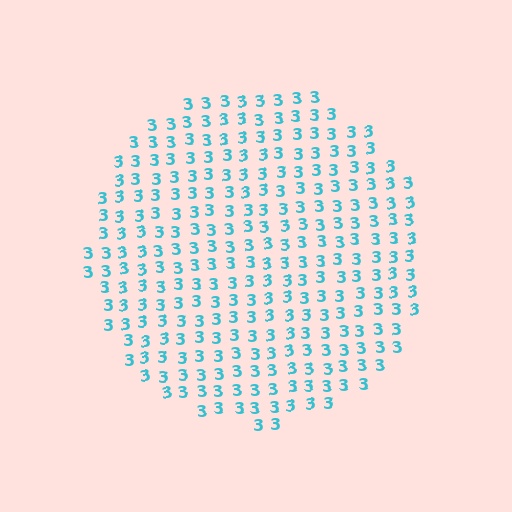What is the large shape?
The large shape is a circle.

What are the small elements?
The small elements are digit 3's.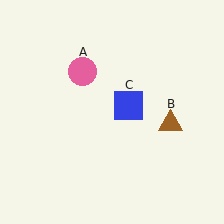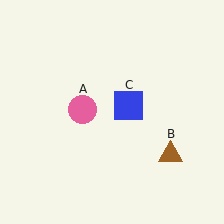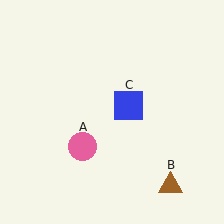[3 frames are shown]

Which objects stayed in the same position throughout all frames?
Blue square (object C) remained stationary.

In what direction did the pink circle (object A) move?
The pink circle (object A) moved down.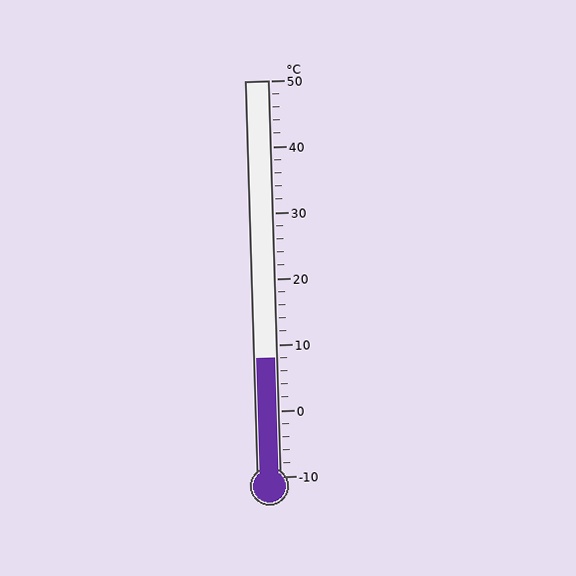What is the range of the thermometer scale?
The thermometer scale ranges from -10°C to 50°C.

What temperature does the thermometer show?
The thermometer shows approximately 8°C.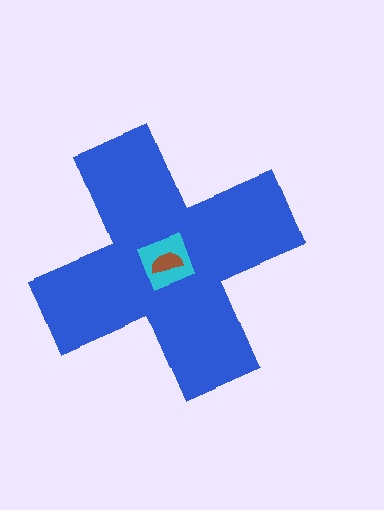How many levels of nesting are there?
3.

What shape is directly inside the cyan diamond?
The brown semicircle.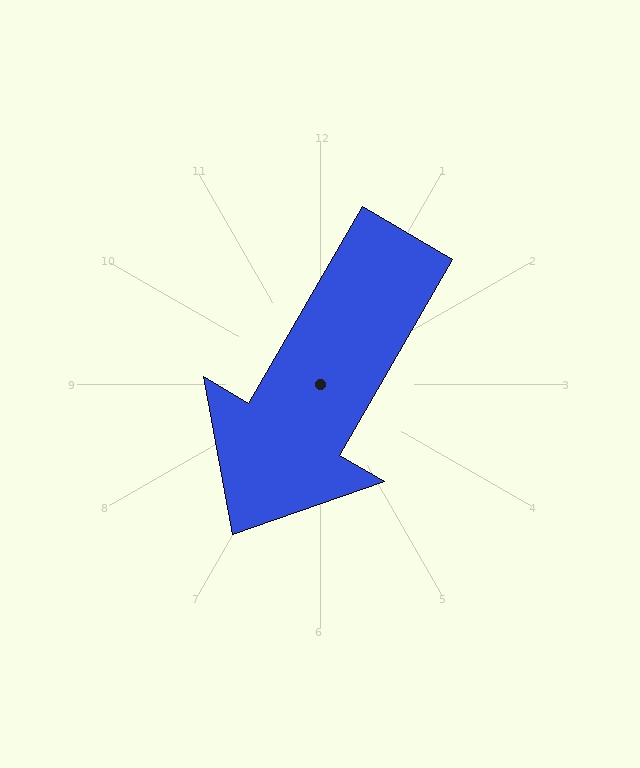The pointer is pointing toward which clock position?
Roughly 7 o'clock.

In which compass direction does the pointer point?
Southwest.